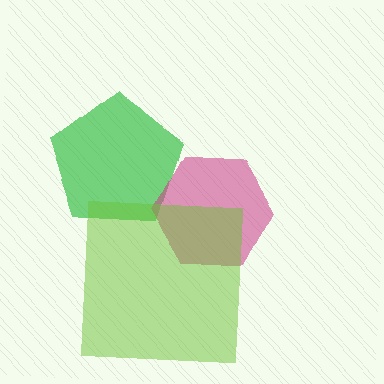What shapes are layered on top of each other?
The layered shapes are: a green pentagon, a magenta hexagon, a lime square.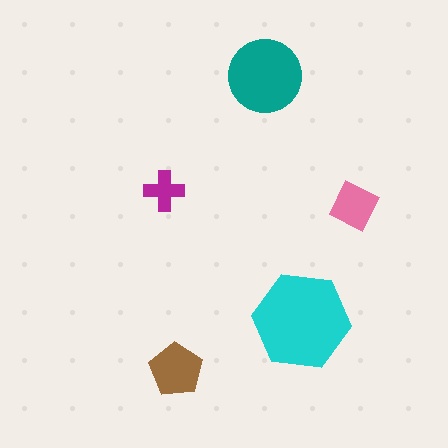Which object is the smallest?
The magenta cross.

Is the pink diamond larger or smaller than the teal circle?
Smaller.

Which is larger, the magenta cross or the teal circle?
The teal circle.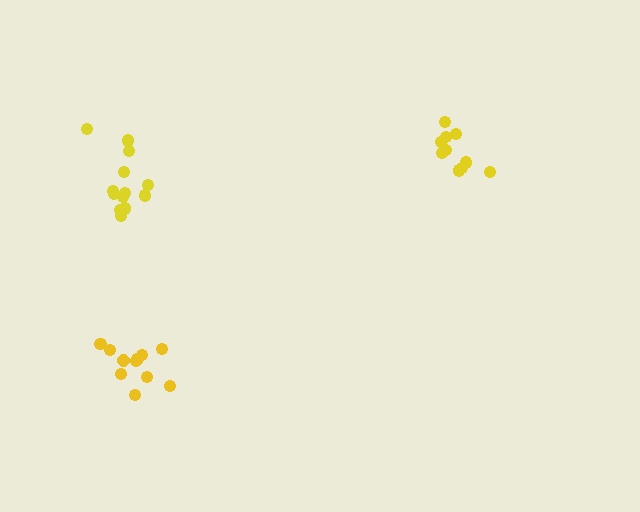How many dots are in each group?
Group 1: 13 dots, Group 2: 10 dots, Group 3: 11 dots (34 total).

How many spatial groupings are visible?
There are 3 spatial groupings.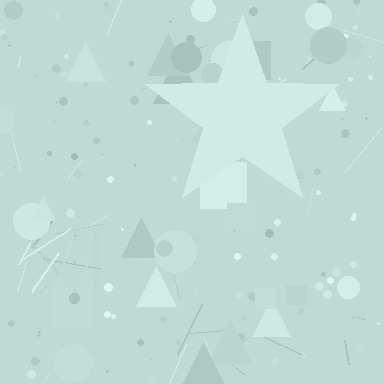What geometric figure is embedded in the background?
A star is embedded in the background.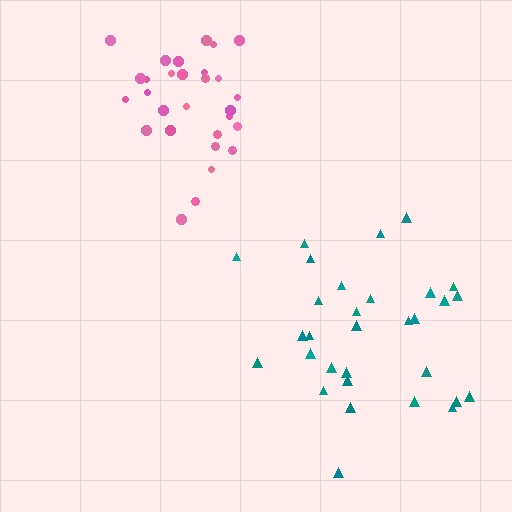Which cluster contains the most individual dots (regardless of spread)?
Teal (31).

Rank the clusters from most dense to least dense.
pink, teal.